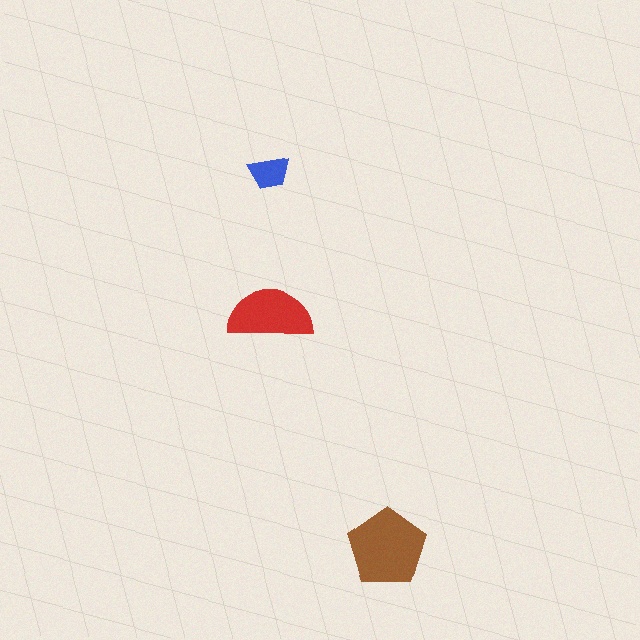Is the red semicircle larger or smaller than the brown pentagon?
Smaller.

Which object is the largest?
The brown pentagon.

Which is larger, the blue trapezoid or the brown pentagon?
The brown pentagon.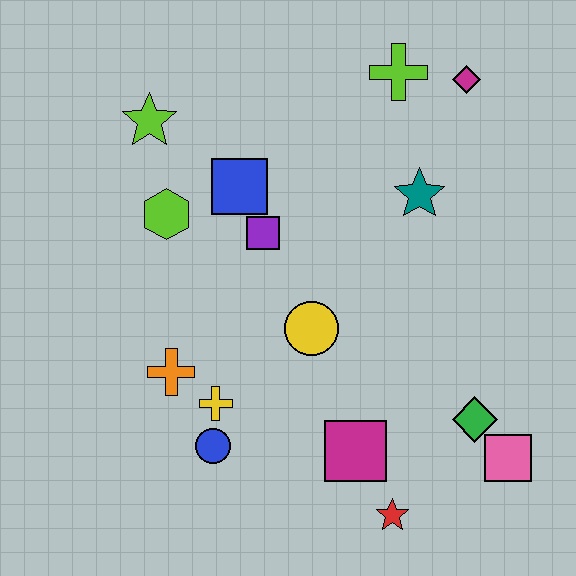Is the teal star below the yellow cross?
No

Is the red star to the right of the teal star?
No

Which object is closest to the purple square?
The blue square is closest to the purple square.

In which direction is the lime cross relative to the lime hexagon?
The lime cross is to the right of the lime hexagon.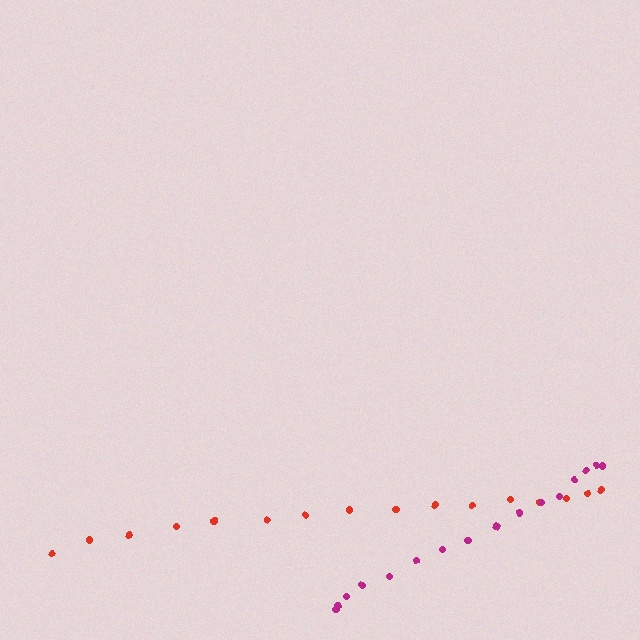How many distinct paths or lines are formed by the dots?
There are 2 distinct paths.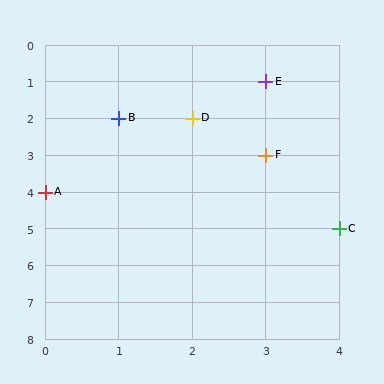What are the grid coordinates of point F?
Point F is at grid coordinates (3, 3).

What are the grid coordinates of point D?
Point D is at grid coordinates (2, 2).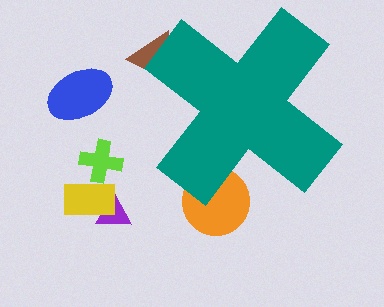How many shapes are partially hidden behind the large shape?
2 shapes are partially hidden.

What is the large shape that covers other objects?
A teal cross.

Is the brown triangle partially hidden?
Yes, the brown triangle is partially hidden behind the teal cross.